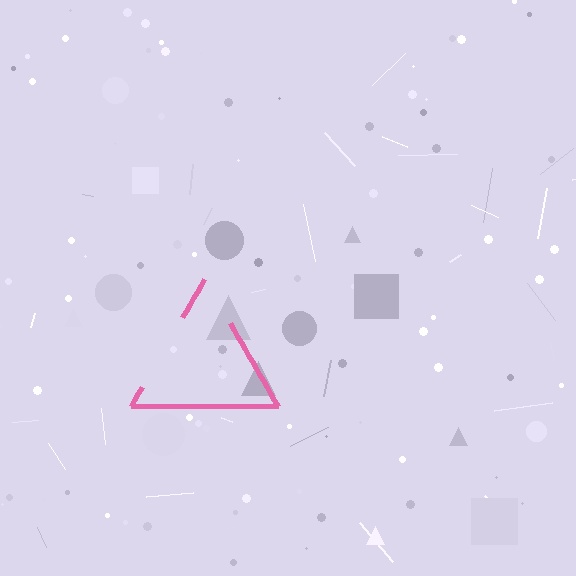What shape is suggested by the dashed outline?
The dashed outline suggests a triangle.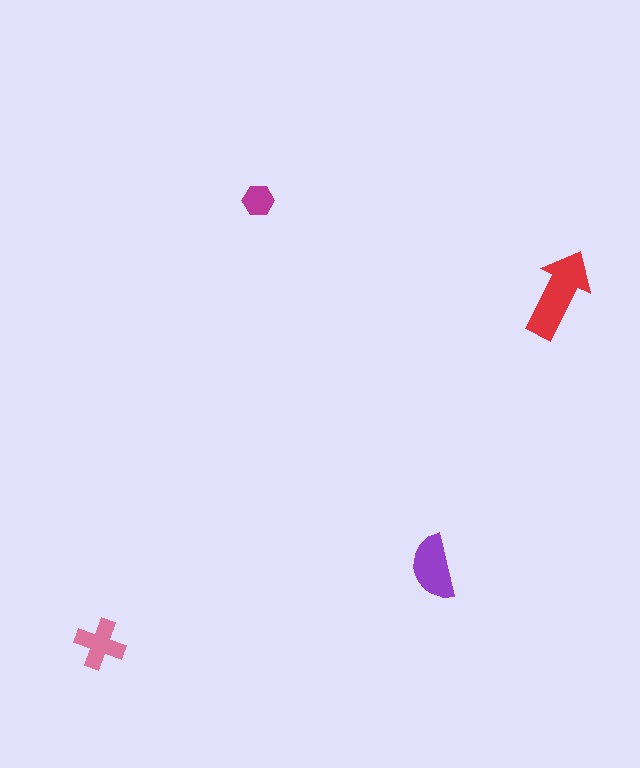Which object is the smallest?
The magenta hexagon.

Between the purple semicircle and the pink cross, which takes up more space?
The purple semicircle.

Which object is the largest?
The red arrow.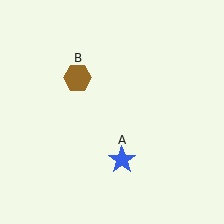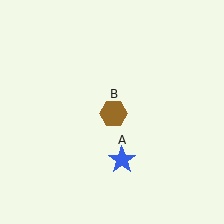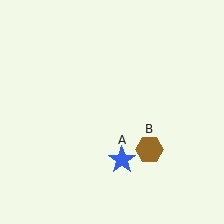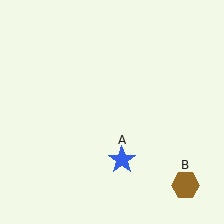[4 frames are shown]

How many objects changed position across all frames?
1 object changed position: brown hexagon (object B).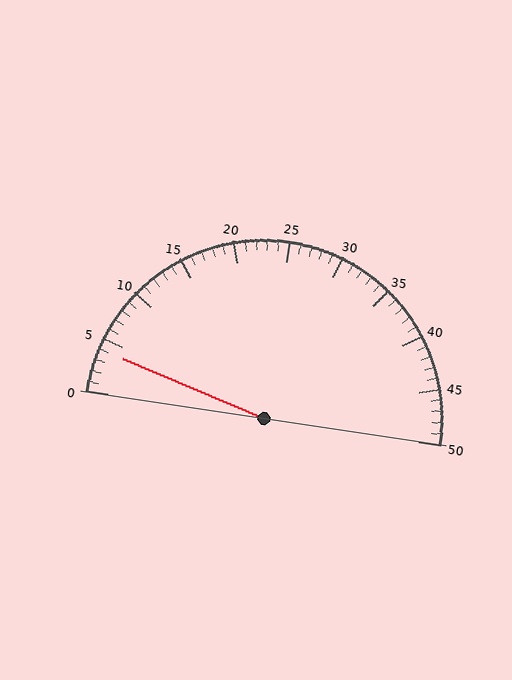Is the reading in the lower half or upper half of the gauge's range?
The reading is in the lower half of the range (0 to 50).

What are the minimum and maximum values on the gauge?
The gauge ranges from 0 to 50.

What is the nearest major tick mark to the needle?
The nearest major tick mark is 5.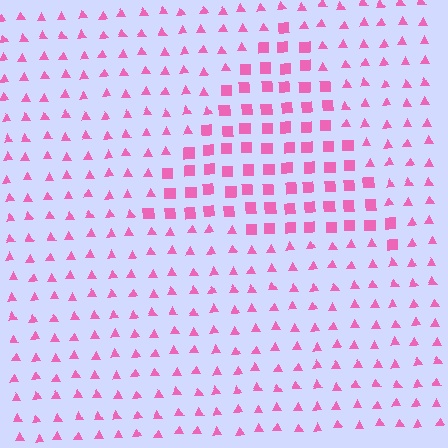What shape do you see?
I see a triangle.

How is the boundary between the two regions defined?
The boundary is defined by a change in element shape: squares inside vs. triangles outside. All elements share the same color and spacing.